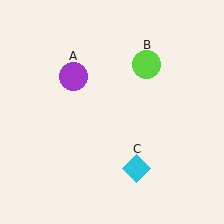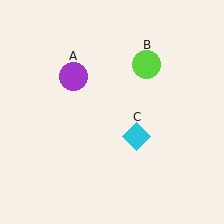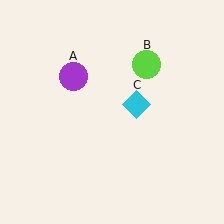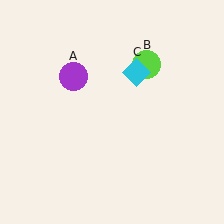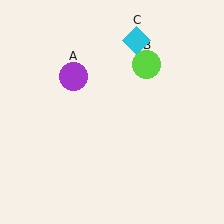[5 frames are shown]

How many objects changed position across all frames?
1 object changed position: cyan diamond (object C).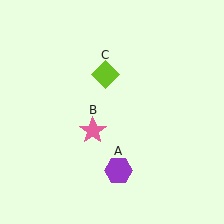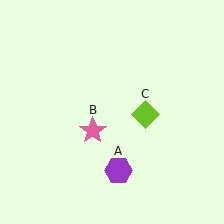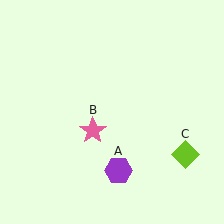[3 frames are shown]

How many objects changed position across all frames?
1 object changed position: lime diamond (object C).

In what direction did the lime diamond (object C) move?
The lime diamond (object C) moved down and to the right.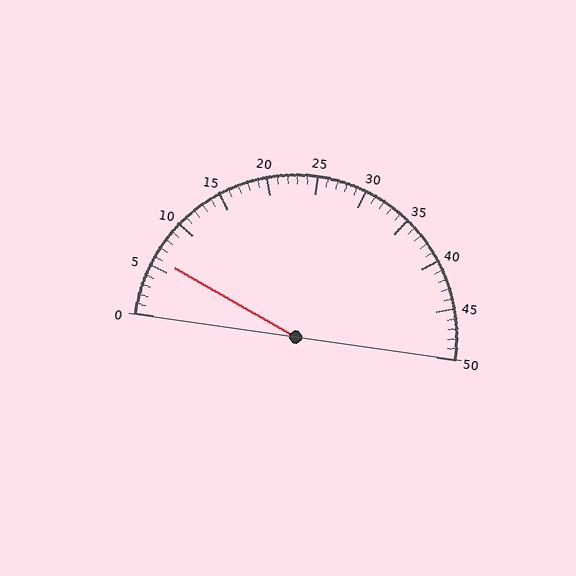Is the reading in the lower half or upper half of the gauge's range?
The reading is in the lower half of the range (0 to 50).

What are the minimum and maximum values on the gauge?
The gauge ranges from 0 to 50.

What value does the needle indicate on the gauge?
The needle indicates approximately 6.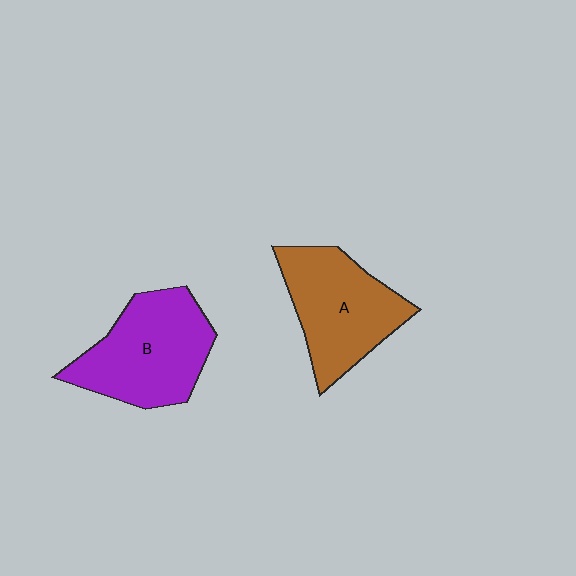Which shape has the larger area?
Shape B (purple).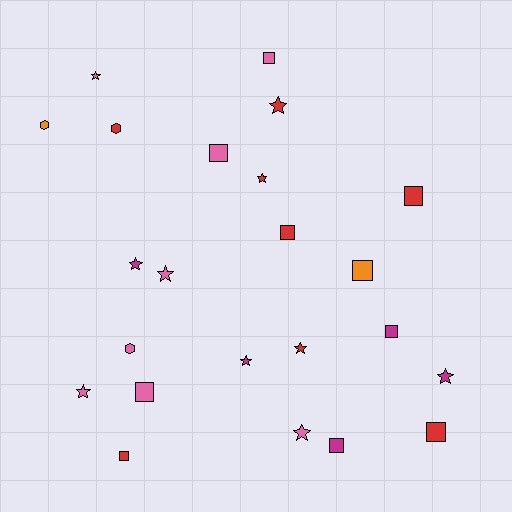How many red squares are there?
There are 4 red squares.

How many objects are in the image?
There are 23 objects.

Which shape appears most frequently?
Square, with 10 objects.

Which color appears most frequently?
Pink, with 8 objects.